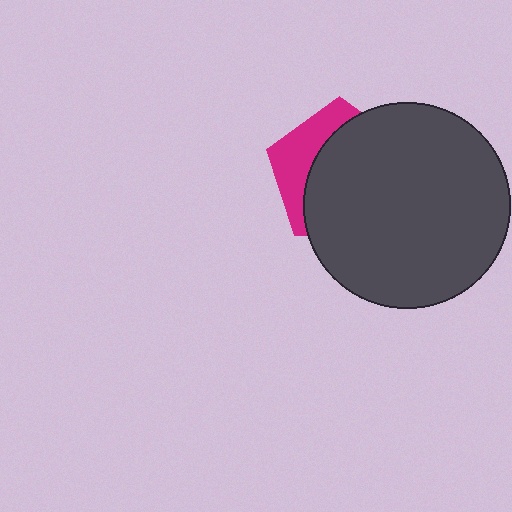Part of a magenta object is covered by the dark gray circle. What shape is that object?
It is a pentagon.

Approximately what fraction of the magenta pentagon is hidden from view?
Roughly 69% of the magenta pentagon is hidden behind the dark gray circle.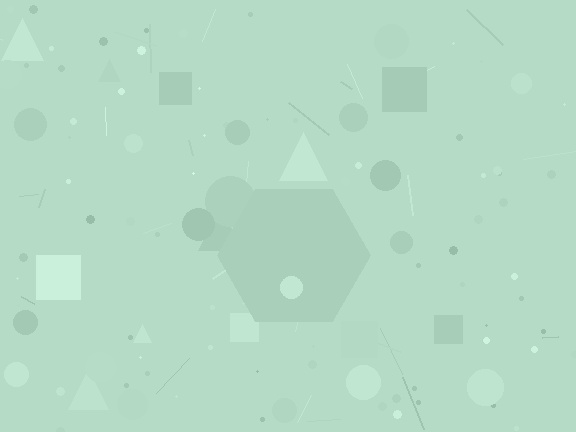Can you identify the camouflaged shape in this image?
The camouflaged shape is a hexagon.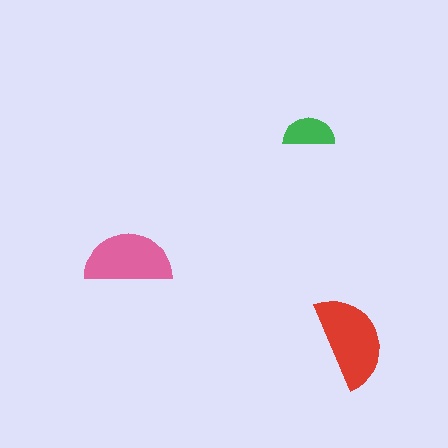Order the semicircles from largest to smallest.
the red one, the pink one, the green one.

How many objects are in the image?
There are 3 objects in the image.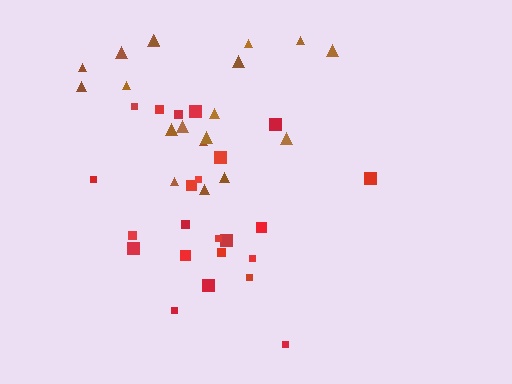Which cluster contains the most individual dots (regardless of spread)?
Red (23).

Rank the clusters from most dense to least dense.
red, brown.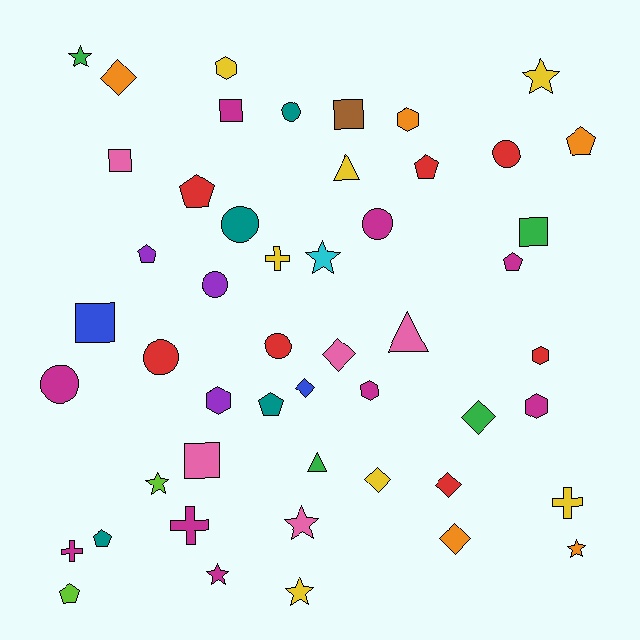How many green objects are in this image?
There are 4 green objects.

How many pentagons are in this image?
There are 8 pentagons.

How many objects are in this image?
There are 50 objects.